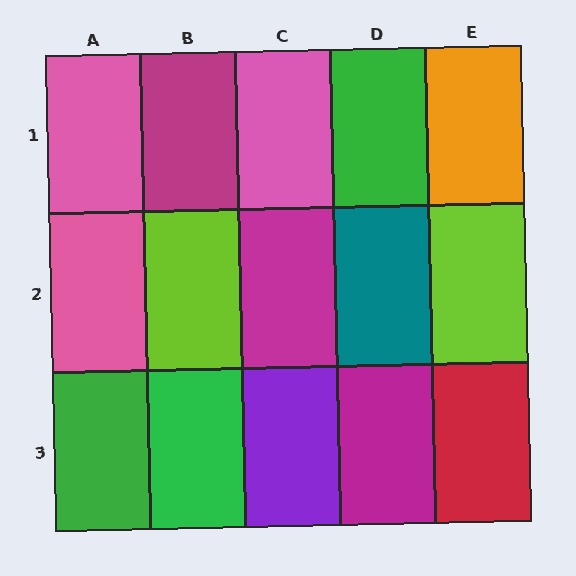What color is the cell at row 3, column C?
Purple.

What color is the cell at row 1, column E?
Orange.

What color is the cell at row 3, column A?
Green.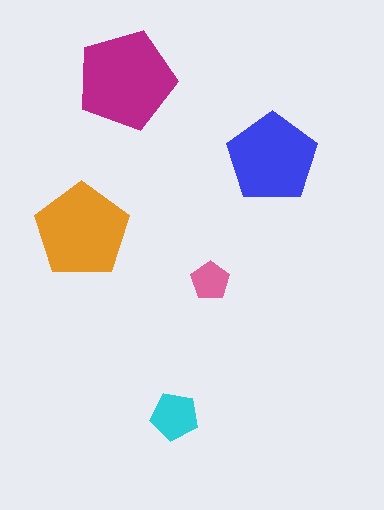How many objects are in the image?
There are 5 objects in the image.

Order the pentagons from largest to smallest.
the magenta one, the orange one, the blue one, the cyan one, the pink one.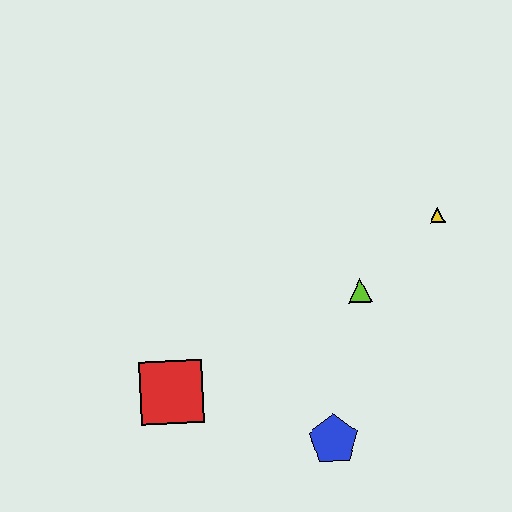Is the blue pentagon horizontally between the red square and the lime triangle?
Yes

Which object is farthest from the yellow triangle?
The red square is farthest from the yellow triangle.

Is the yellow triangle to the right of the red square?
Yes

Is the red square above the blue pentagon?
Yes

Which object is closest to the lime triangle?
The yellow triangle is closest to the lime triangle.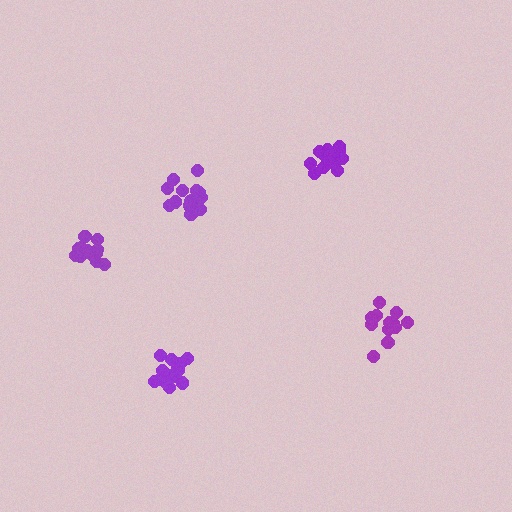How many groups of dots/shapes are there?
There are 5 groups.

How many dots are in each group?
Group 1: 16 dots, Group 2: 14 dots, Group 3: 16 dots, Group 4: 13 dots, Group 5: 17 dots (76 total).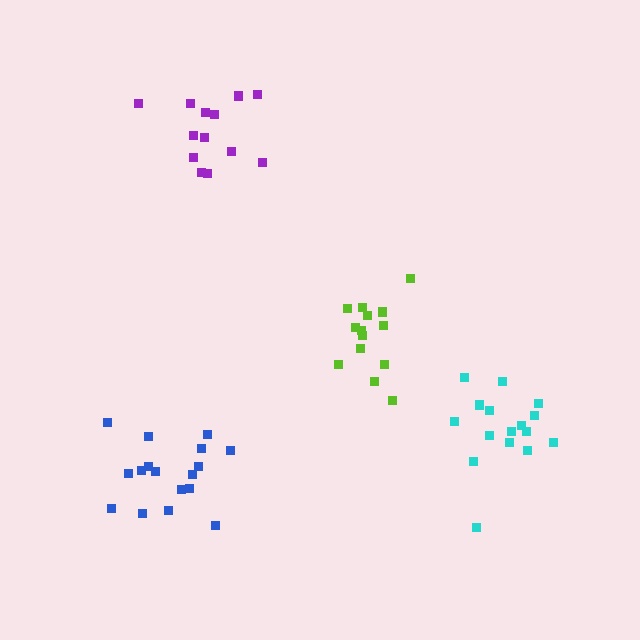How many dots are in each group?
Group 1: 16 dots, Group 2: 17 dots, Group 3: 14 dots, Group 4: 13 dots (60 total).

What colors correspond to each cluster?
The clusters are colored: cyan, blue, lime, purple.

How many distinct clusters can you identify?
There are 4 distinct clusters.